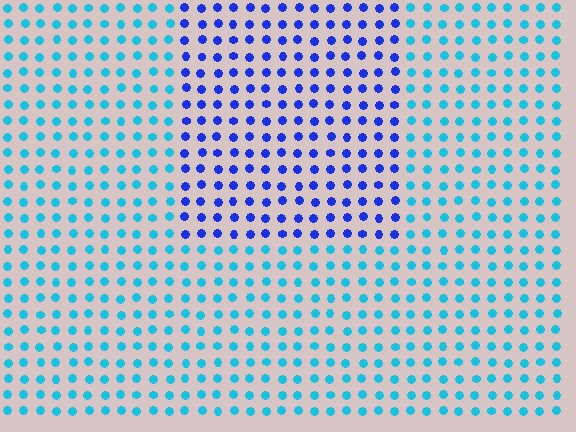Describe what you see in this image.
The image is filled with small cyan elements in a uniform arrangement. A rectangle-shaped region is visible where the elements are tinted to a slightly different hue, forming a subtle color boundary.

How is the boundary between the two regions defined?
The boundary is defined purely by a slight shift in hue (about 45 degrees). Spacing, size, and orientation are identical on both sides.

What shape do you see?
I see a rectangle.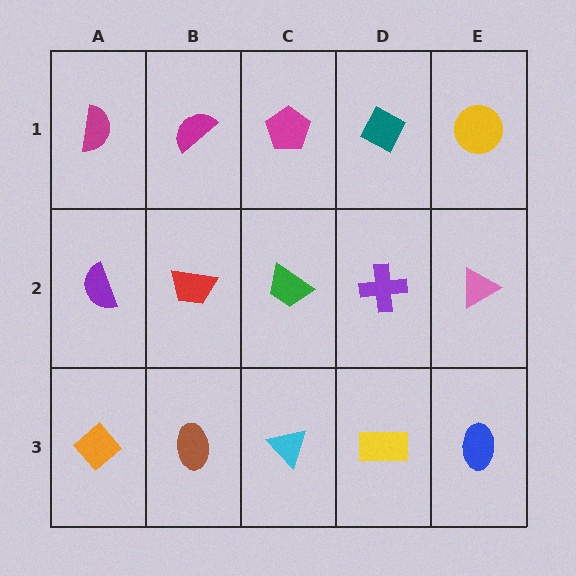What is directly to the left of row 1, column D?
A magenta pentagon.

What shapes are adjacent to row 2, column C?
A magenta pentagon (row 1, column C), a cyan triangle (row 3, column C), a red trapezoid (row 2, column B), a purple cross (row 2, column D).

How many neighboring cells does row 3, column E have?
2.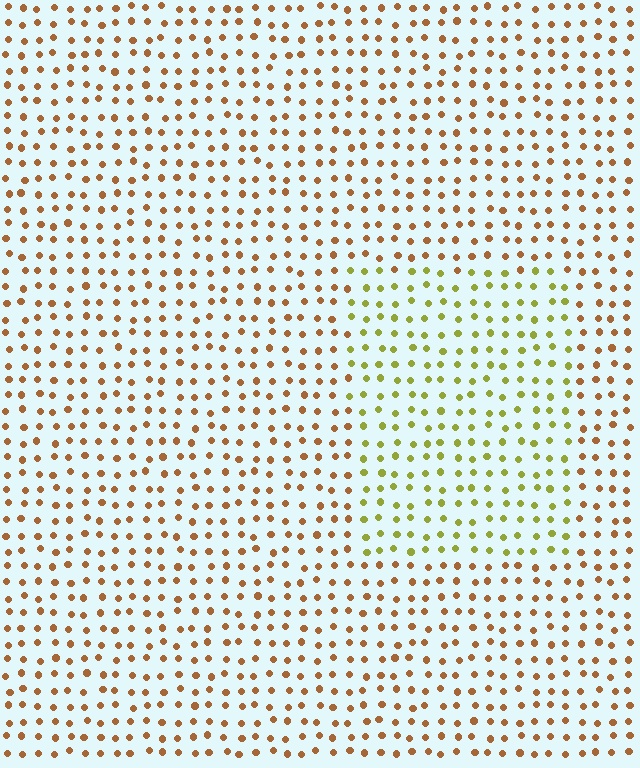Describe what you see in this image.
The image is filled with small brown elements in a uniform arrangement. A rectangle-shaped region is visible where the elements are tinted to a slightly different hue, forming a subtle color boundary.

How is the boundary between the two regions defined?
The boundary is defined purely by a slight shift in hue (about 45 degrees). Spacing, size, and orientation are identical on both sides.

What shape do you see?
I see a rectangle.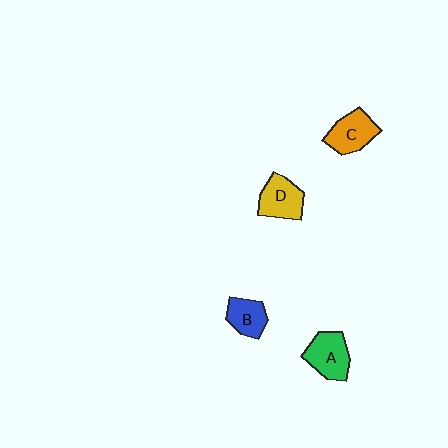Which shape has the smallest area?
Shape B (blue).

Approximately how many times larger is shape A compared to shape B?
Approximately 1.3 times.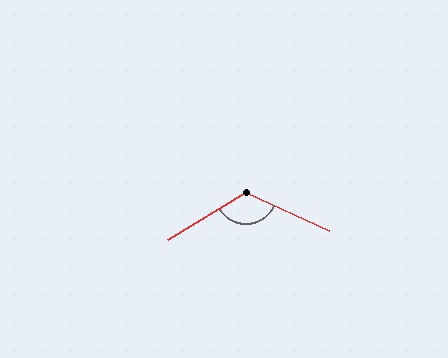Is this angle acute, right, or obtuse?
It is obtuse.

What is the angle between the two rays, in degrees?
Approximately 125 degrees.